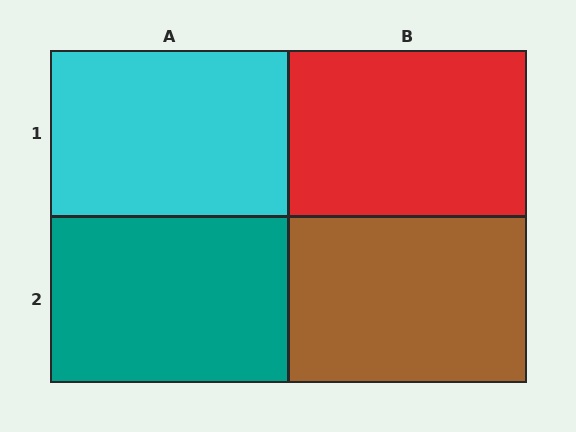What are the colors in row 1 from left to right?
Cyan, red.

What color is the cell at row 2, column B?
Brown.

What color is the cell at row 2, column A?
Teal.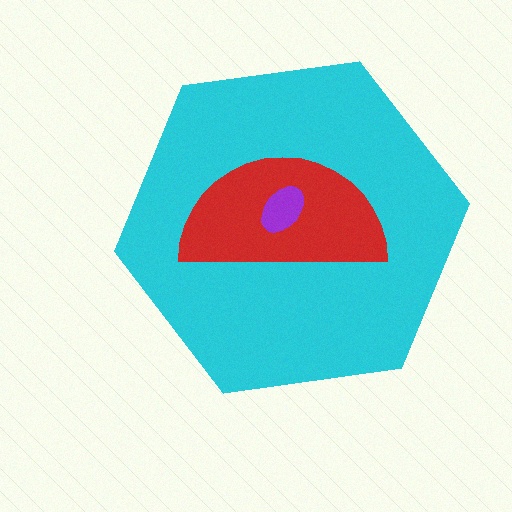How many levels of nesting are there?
3.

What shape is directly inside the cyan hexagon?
The red semicircle.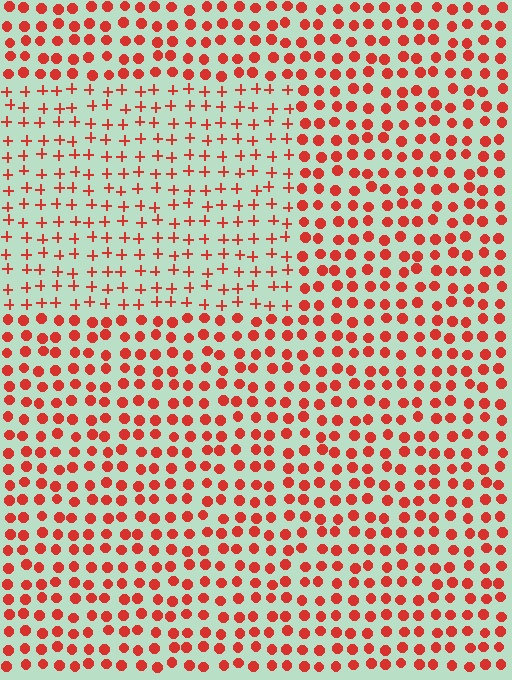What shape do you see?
I see a rectangle.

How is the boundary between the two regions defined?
The boundary is defined by a change in element shape: plus signs inside vs. circles outside. All elements share the same color and spacing.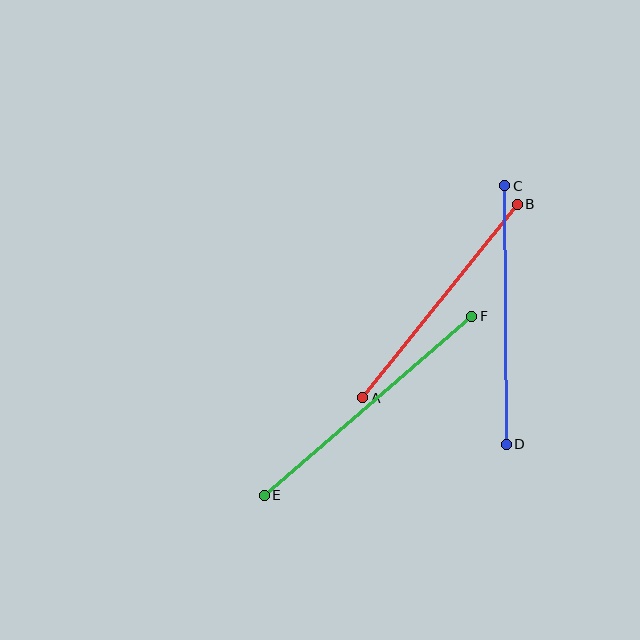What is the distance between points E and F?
The distance is approximately 274 pixels.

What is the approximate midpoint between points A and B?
The midpoint is at approximately (440, 301) pixels.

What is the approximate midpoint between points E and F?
The midpoint is at approximately (368, 406) pixels.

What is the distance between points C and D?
The distance is approximately 258 pixels.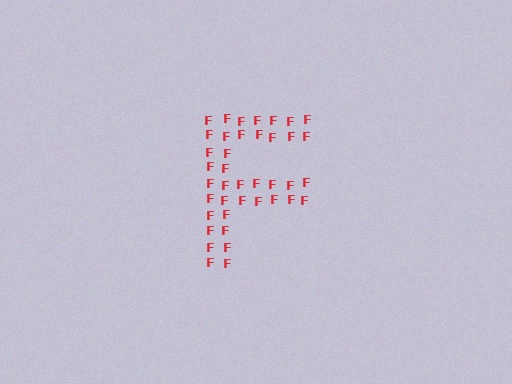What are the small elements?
The small elements are letter F's.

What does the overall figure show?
The overall figure shows the letter F.